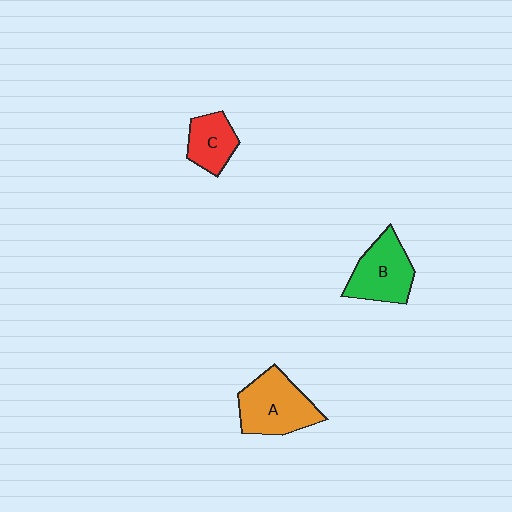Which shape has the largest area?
Shape A (orange).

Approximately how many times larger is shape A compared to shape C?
Approximately 1.7 times.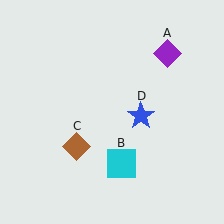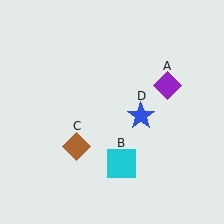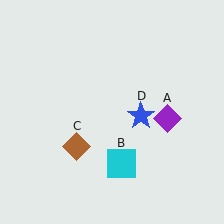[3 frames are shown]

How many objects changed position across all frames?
1 object changed position: purple diamond (object A).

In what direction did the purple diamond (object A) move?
The purple diamond (object A) moved down.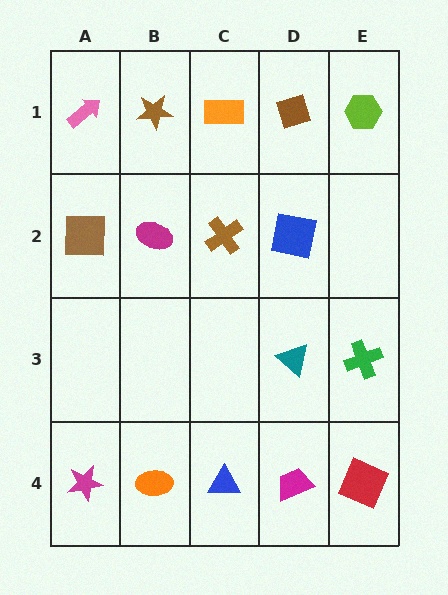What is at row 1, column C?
An orange rectangle.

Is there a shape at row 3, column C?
No, that cell is empty.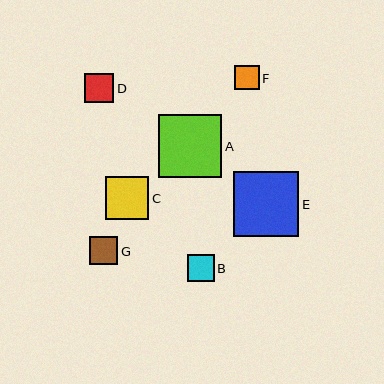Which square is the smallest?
Square F is the smallest with a size of approximately 24 pixels.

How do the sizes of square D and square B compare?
Square D and square B are approximately the same size.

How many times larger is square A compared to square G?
Square A is approximately 2.2 times the size of square G.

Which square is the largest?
Square E is the largest with a size of approximately 65 pixels.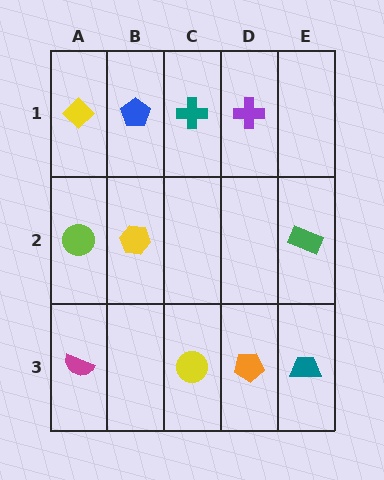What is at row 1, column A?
A yellow diamond.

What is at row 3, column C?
A yellow circle.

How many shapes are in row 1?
4 shapes.